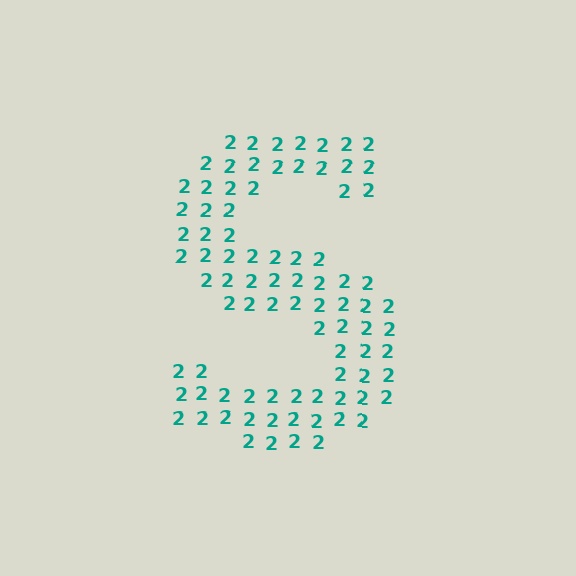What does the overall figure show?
The overall figure shows the letter S.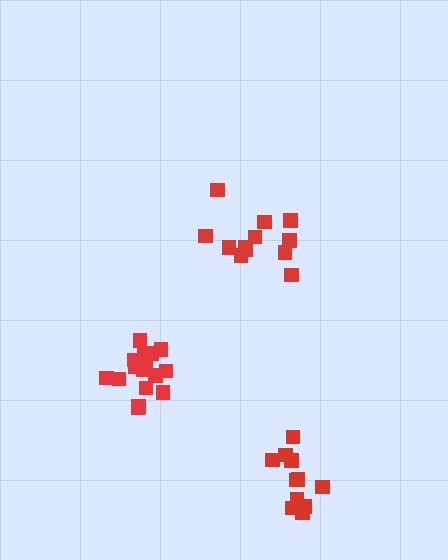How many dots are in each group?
Group 1: 16 dots, Group 2: 11 dots, Group 3: 12 dots (39 total).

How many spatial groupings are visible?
There are 3 spatial groupings.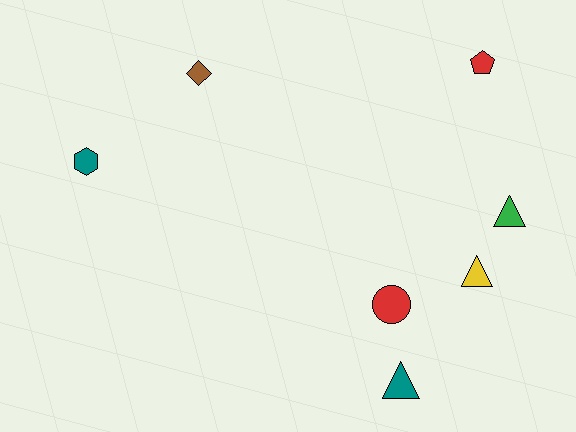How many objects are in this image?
There are 7 objects.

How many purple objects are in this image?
There are no purple objects.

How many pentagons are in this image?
There is 1 pentagon.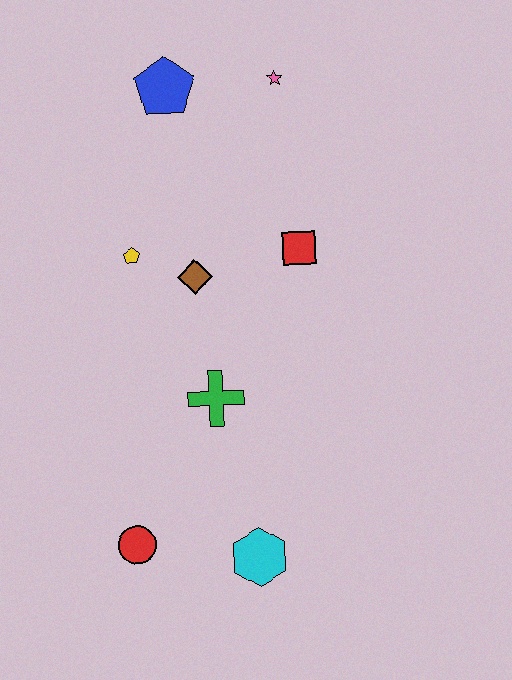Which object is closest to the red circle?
The cyan hexagon is closest to the red circle.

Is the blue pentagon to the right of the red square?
No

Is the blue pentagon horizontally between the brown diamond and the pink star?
No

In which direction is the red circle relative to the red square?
The red circle is below the red square.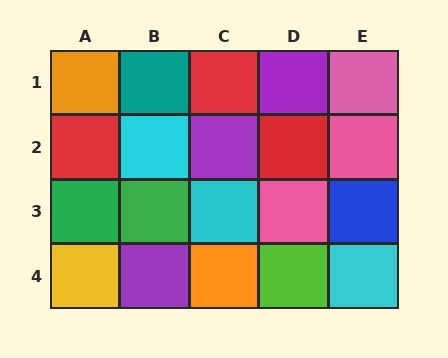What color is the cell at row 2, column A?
Red.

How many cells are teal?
1 cell is teal.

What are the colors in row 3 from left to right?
Green, green, cyan, pink, blue.